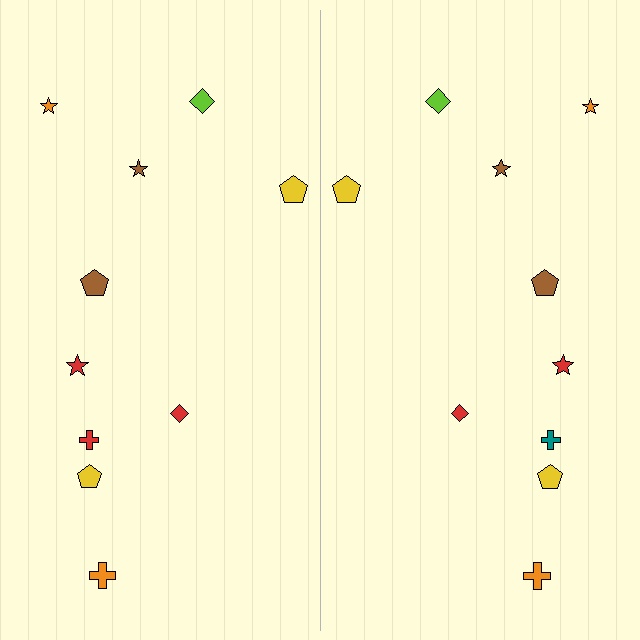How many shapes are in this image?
There are 20 shapes in this image.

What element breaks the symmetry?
The teal cross on the right side breaks the symmetry — its mirror counterpart is red.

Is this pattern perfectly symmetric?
No, the pattern is not perfectly symmetric. The teal cross on the right side breaks the symmetry — its mirror counterpart is red.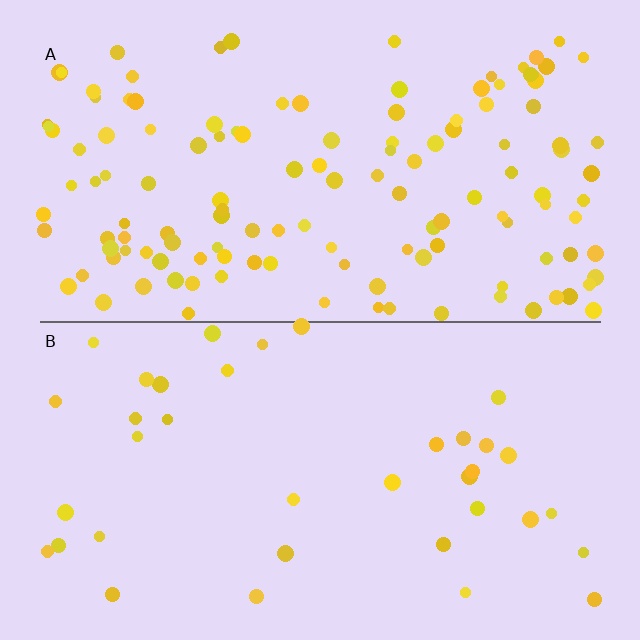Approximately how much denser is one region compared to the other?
Approximately 3.6× — region A over region B.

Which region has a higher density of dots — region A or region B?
A (the top).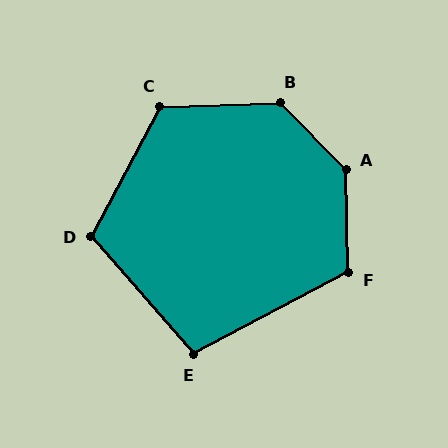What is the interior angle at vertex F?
Approximately 116 degrees (obtuse).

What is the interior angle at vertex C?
Approximately 120 degrees (obtuse).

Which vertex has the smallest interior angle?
E, at approximately 103 degrees.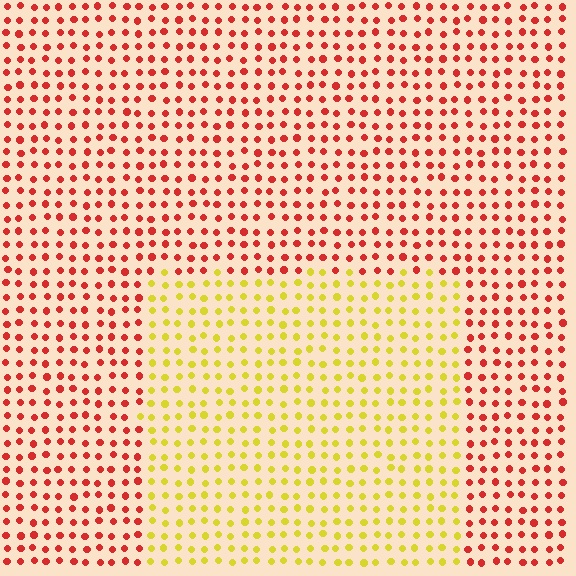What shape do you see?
I see a rectangle.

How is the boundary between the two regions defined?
The boundary is defined purely by a slight shift in hue (about 61 degrees). Spacing, size, and orientation are identical on both sides.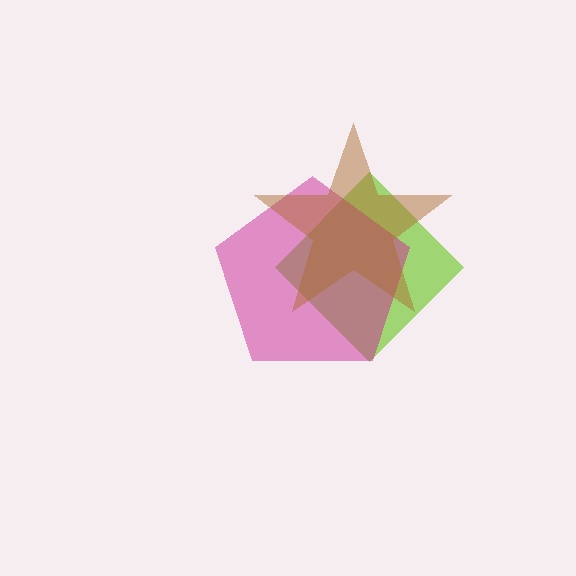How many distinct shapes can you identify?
There are 3 distinct shapes: a lime diamond, a magenta pentagon, a brown star.